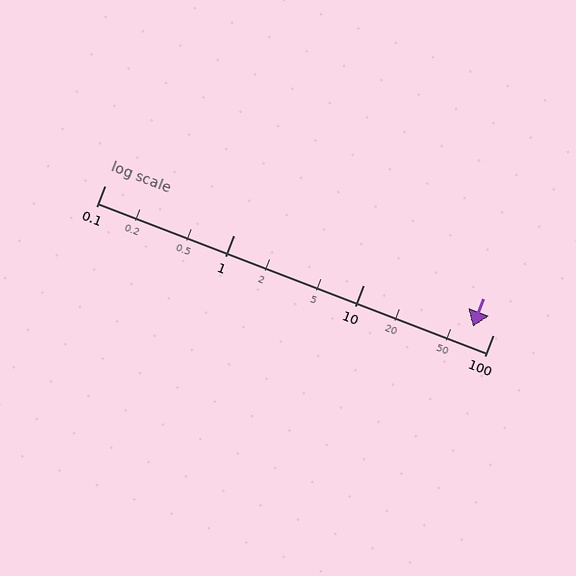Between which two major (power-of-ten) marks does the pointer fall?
The pointer is between 10 and 100.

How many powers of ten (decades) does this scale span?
The scale spans 3 decades, from 0.1 to 100.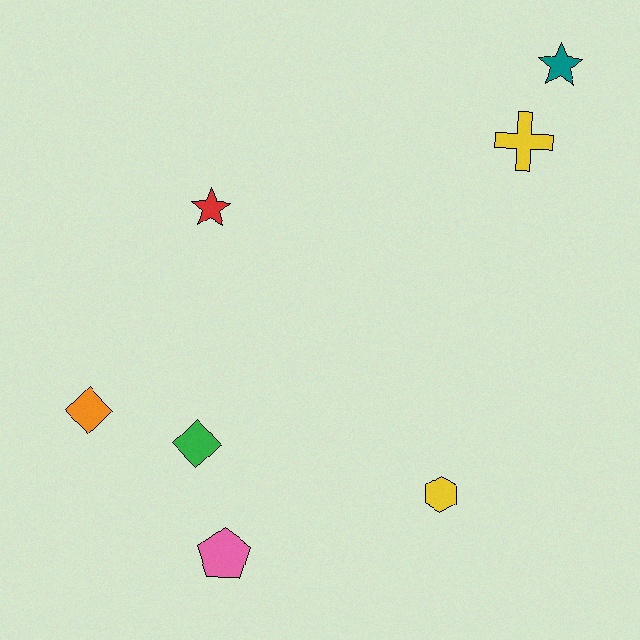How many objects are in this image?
There are 7 objects.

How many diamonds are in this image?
There are 2 diamonds.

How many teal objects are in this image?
There is 1 teal object.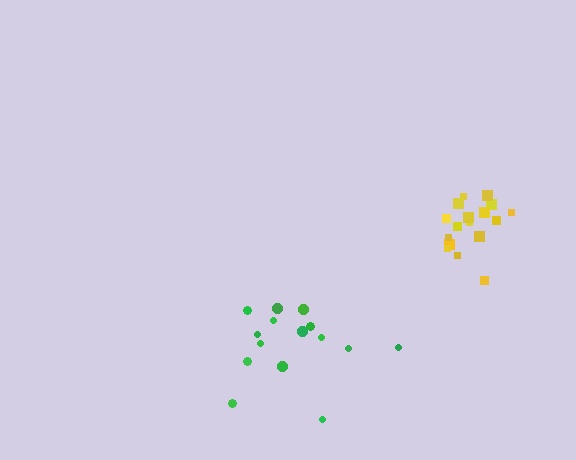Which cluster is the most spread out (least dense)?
Green.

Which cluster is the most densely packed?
Yellow.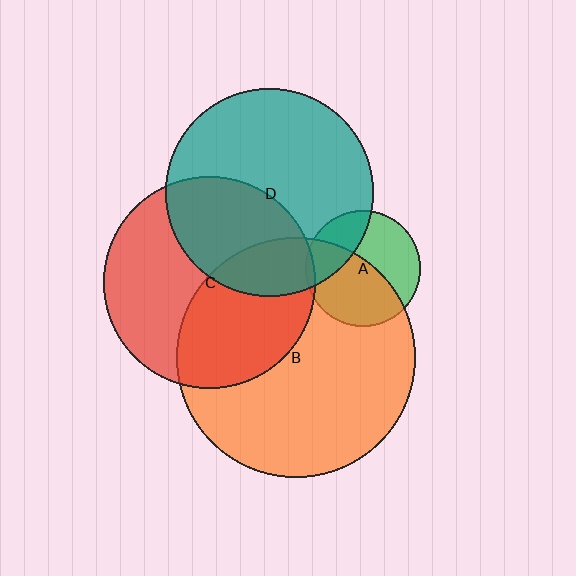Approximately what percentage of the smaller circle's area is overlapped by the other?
Approximately 30%.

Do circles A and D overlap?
Yes.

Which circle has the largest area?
Circle B (orange).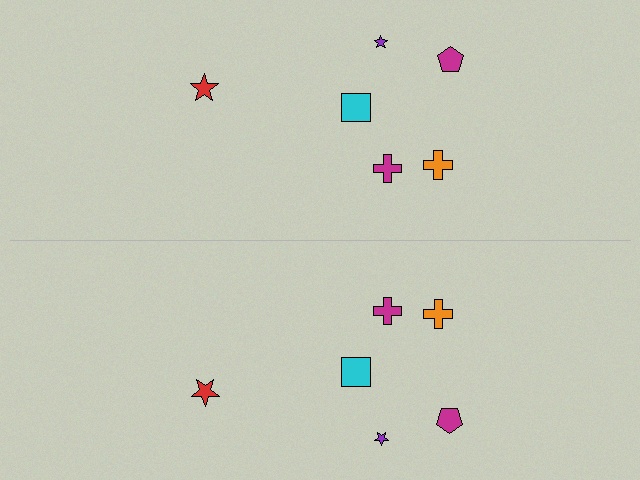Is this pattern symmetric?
Yes, this pattern has bilateral (reflection) symmetry.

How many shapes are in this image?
There are 12 shapes in this image.